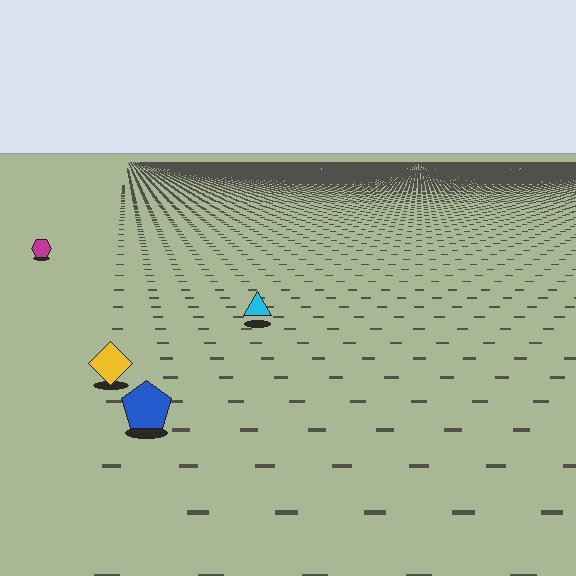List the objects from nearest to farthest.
From nearest to farthest: the blue pentagon, the yellow diamond, the cyan triangle, the magenta hexagon.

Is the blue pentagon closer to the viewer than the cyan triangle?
Yes. The blue pentagon is closer — you can tell from the texture gradient: the ground texture is coarser near it.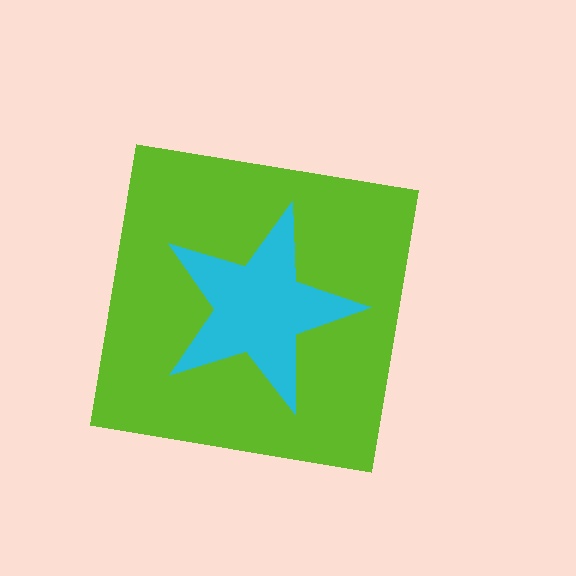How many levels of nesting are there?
2.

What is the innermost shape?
The cyan star.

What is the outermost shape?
The lime square.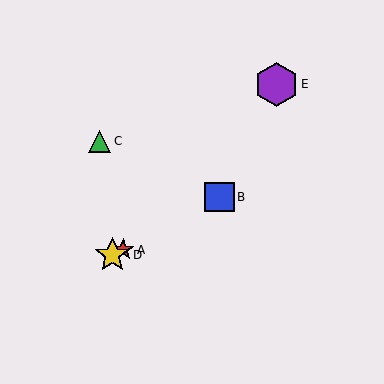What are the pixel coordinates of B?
Object B is at (219, 197).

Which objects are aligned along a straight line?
Objects A, B, D are aligned along a straight line.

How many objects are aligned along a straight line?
3 objects (A, B, D) are aligned along a straight line.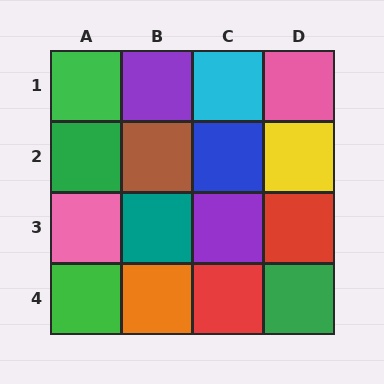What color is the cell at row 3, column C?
Purple.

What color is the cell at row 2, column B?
Brown.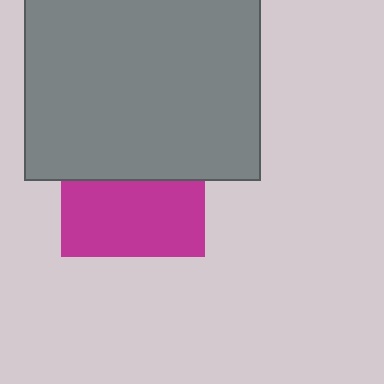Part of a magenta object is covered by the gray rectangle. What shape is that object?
It is a square.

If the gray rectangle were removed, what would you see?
You would see the complete magenta square.